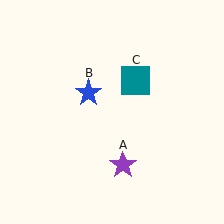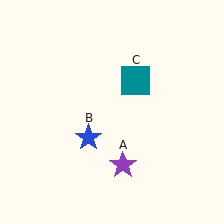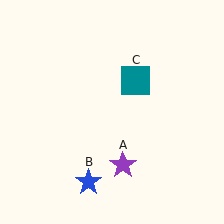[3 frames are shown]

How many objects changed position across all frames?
1 object changed position: blue star (object B).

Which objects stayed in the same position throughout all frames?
Purple star (object A) and teal square (object C) remained stationary.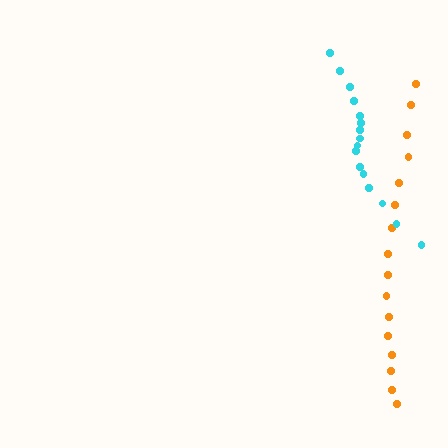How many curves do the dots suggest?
There are 2 distinct paths.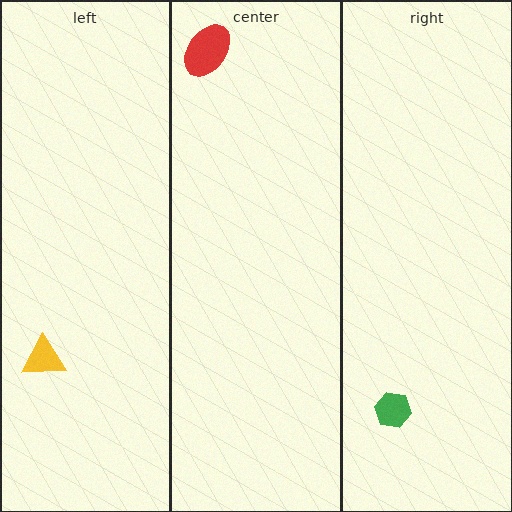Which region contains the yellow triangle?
The left region.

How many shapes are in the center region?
1.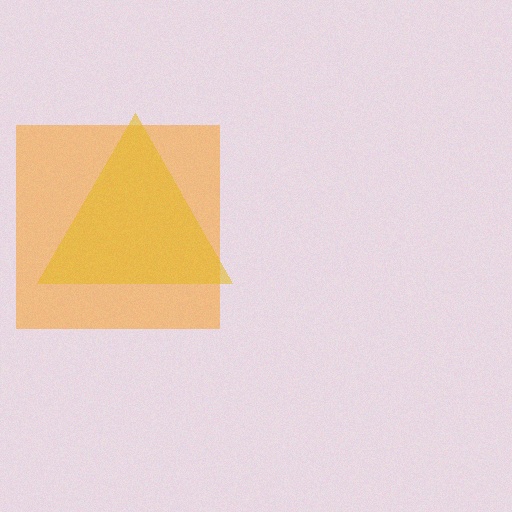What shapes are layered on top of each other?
The layered shapes are: an orange square, a yellow triangle.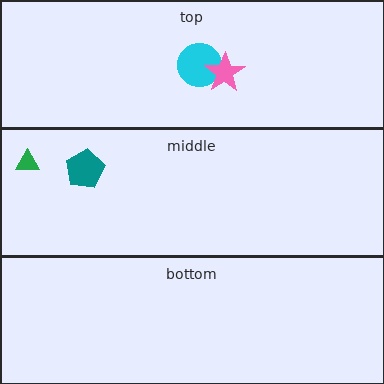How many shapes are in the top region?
2.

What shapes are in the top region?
The cyan circle, the pink star.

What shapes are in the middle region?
The teal pentagon, the green triangle.